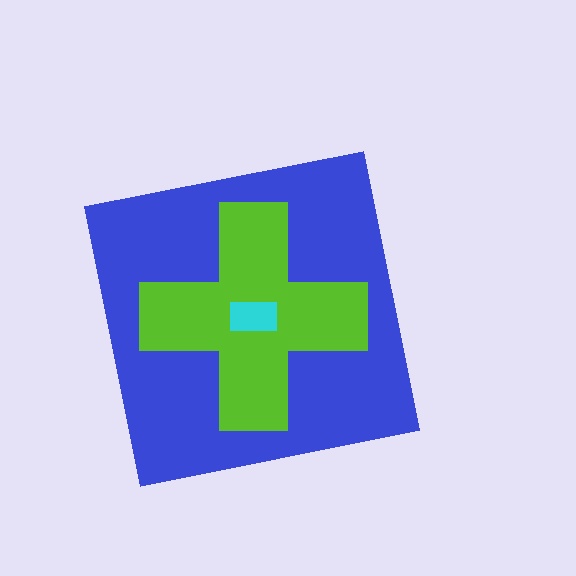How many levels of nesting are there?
3.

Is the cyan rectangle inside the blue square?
Yes.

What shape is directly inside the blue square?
The lime cross.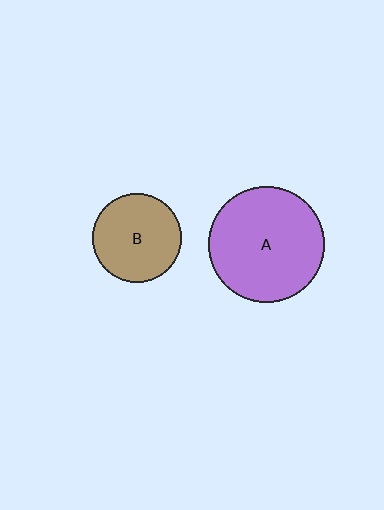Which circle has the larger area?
Circle A (purple).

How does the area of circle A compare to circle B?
Approximately 1.7 times.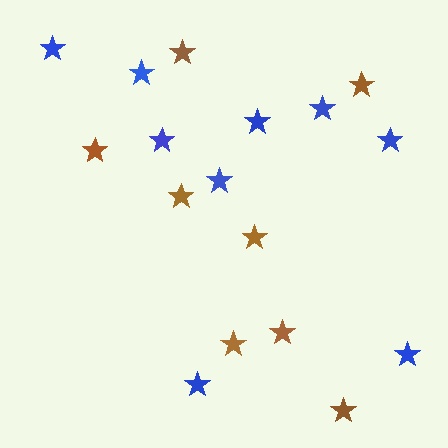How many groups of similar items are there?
There are 2 groups: one group of blue stars (9) and one group of brown stars (8).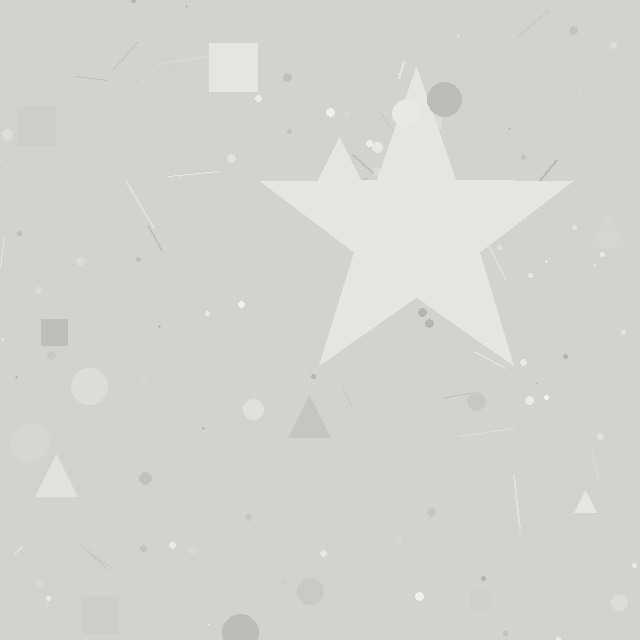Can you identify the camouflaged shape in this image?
The camouflaged shape is a star.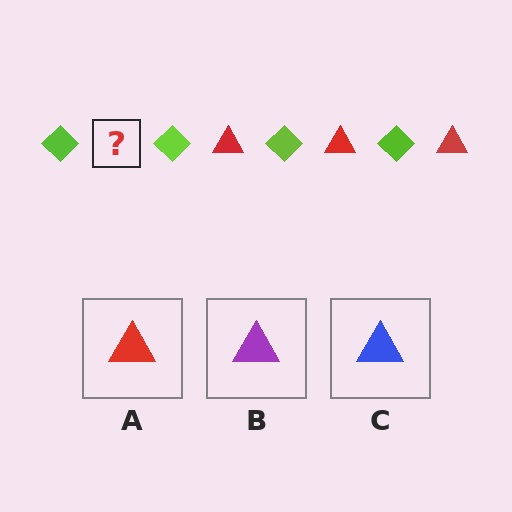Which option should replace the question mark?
Option A.